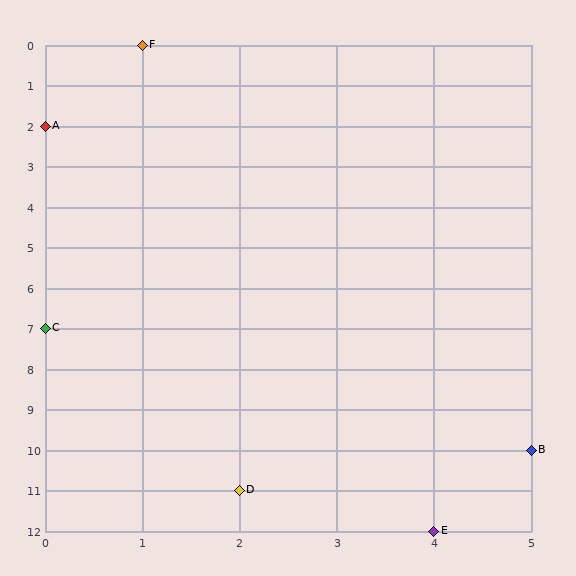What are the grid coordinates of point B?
Point B is at grid coordinates (5, 10).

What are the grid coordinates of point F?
Point F is at grid coordinates (1, 0).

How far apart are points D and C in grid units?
Points D and C are 2 columns and 4 rows apart (about 4.5 grid units diagonally).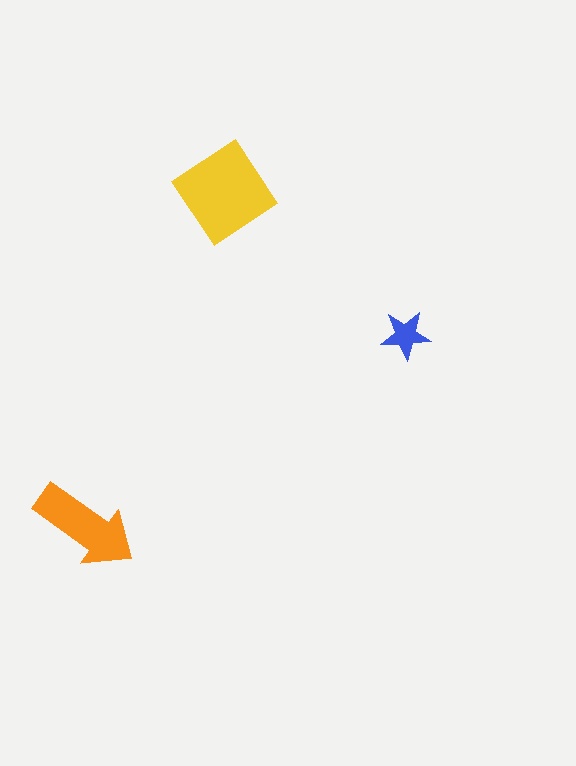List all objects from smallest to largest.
The blue star, the orange arrow, the yellow diamond.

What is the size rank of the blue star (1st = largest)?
3rd.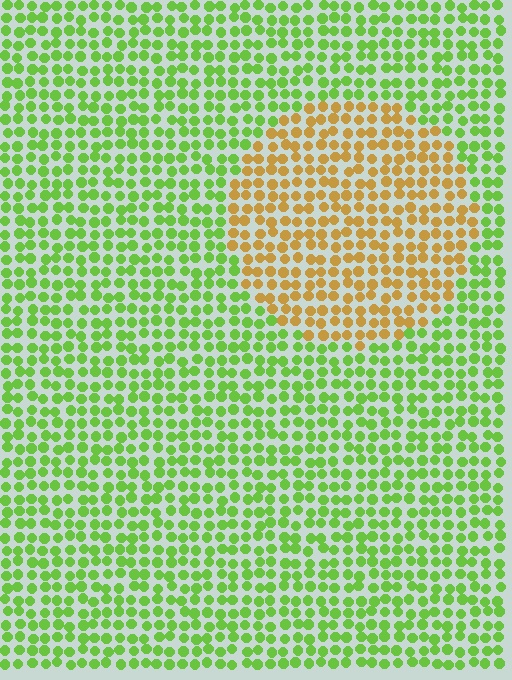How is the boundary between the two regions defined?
The boundary is defined purely by a slight shift in hue (about 60 degrees). Spacing, size, and orientation are identical on both sides.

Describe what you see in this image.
The image is filled with small lime elements in a uniform arrangement. A circle-shaped region is visible where the elements are tinted to a slightly different hue, forming a subtle color boundary.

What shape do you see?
I see a circle.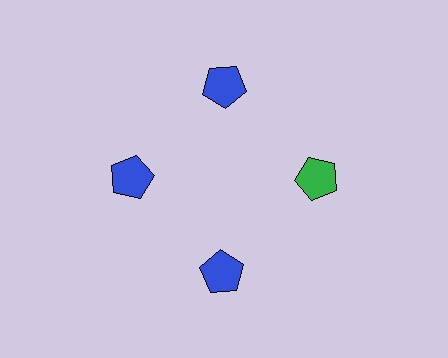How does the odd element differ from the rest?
It has a different color: green instead of blue.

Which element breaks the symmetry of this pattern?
The green pentagon at roughly the 3 o'clock position breaks the symmetry. All other shapes are blue pentagons.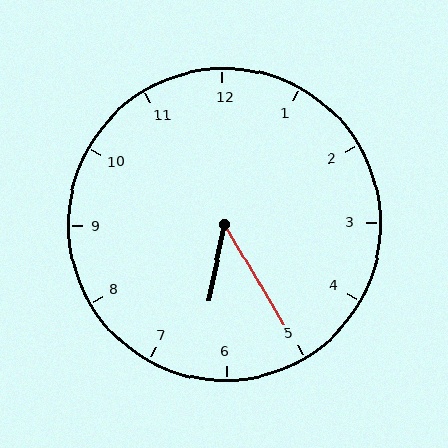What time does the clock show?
6:25.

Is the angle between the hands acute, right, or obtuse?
It is acute.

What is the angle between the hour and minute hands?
Approximately 42 degrees.